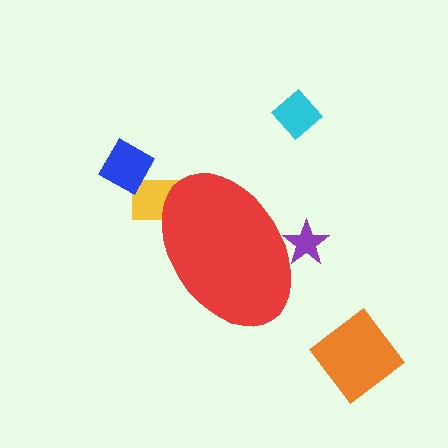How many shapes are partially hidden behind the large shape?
2 shapes are partially hidden.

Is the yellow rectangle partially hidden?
Yes, the yellow rectangle is partially hidden behind the red ellipse.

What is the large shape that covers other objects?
A red ellipse.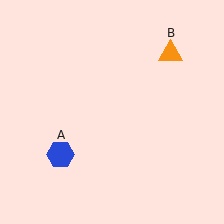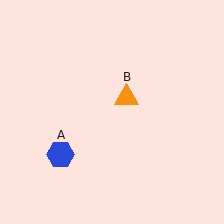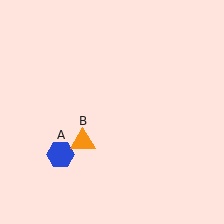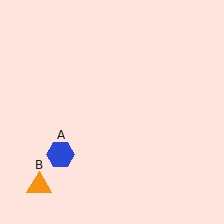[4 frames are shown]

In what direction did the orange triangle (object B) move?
The orange triangle (object B) moved down and to the left.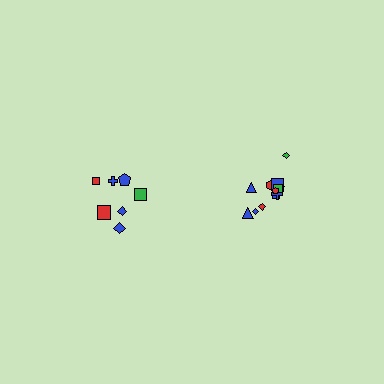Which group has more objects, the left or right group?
The right group.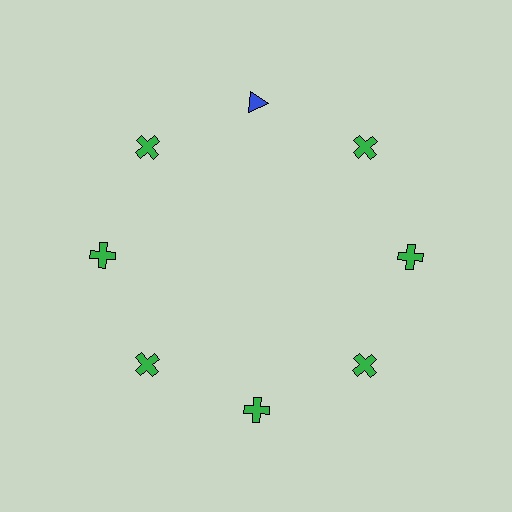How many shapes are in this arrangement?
There are 8 shapes arranged in a ring pattern.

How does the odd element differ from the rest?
It differs in both color (blue instead of green) and shape (triangle instead of cross).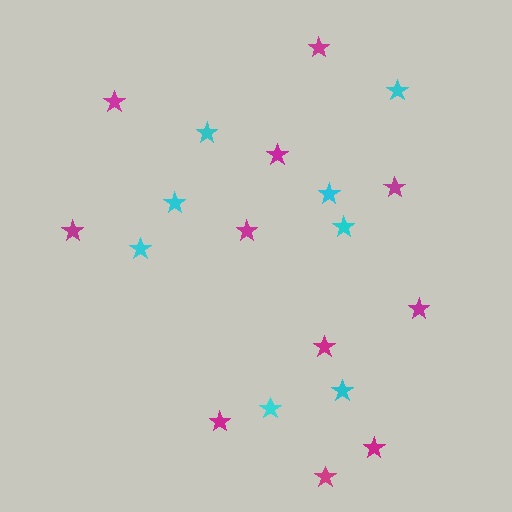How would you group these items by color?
There are 2 groups: one group of magenta stars (11) and one group of cyan stars (8).